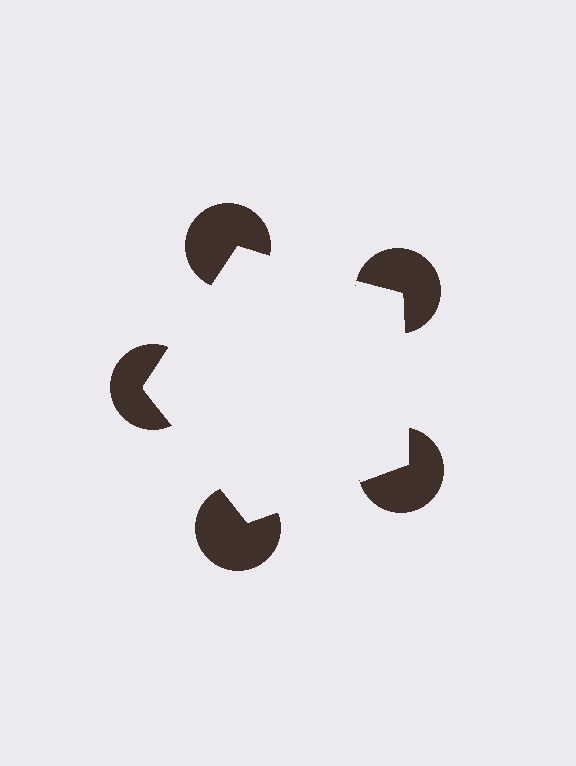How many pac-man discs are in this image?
There are 5 — one at each vertex of the illusory pentagon.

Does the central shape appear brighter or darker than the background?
It typically appears slightly brighter than the background, even though no actual brightness change is drawn.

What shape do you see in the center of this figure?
An illusory pentagon — its edges are inferred from the aligned wedge cuts in the pac-man discs, not physically drawn.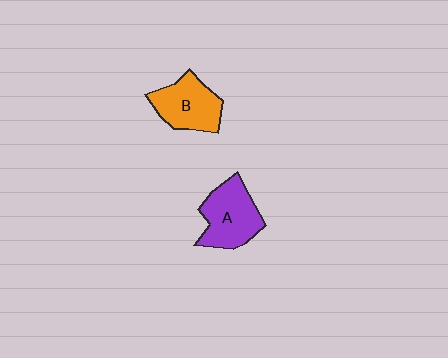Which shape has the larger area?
Shape A (purple).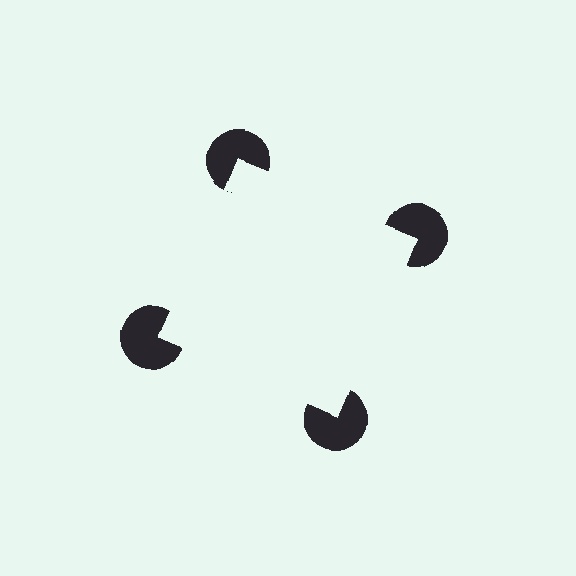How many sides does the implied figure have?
4 sides.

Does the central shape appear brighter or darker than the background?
It typically appears slightly brighter than the background, even though no actual brightness change is drawn.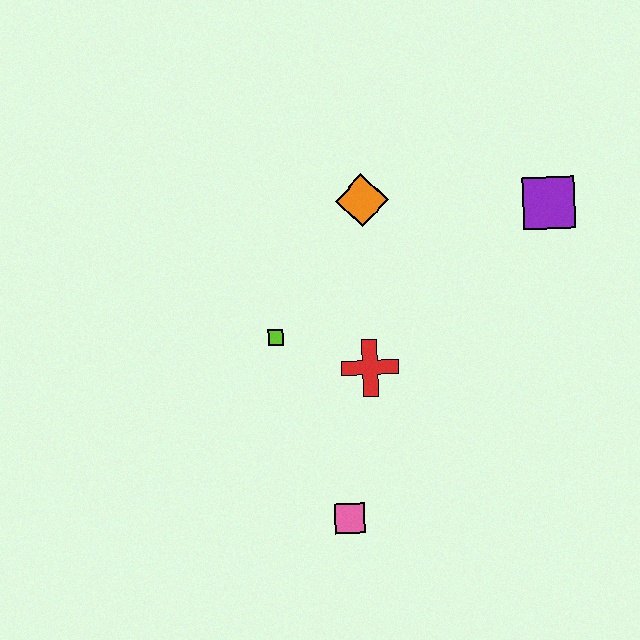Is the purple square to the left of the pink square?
No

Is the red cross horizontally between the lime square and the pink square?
No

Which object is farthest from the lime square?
The purple square is farthest from the lime square.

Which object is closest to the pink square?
The red cross is closest to the pink square.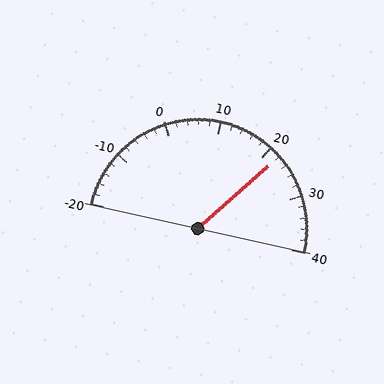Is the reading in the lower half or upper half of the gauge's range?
The reading is in the upper half of the range (-20 to 40).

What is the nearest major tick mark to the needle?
The nearest major tick mark is 20.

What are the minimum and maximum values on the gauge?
The gauge ranges from -20 to 40.